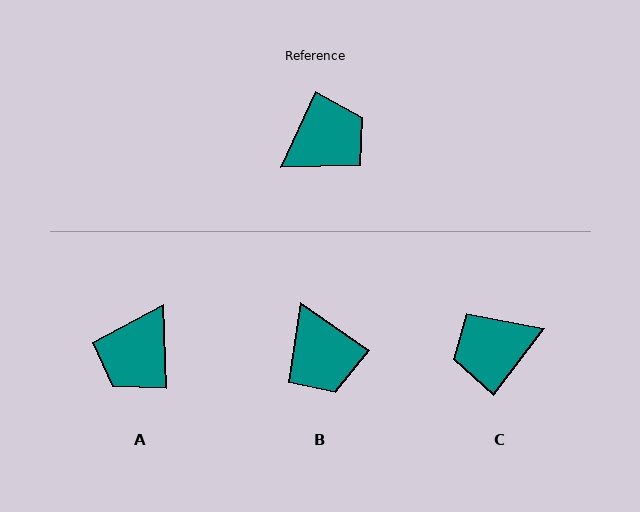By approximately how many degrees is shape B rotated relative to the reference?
Approximately 100 degrees clockwise.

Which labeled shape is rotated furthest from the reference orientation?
C, about 168 degrees away.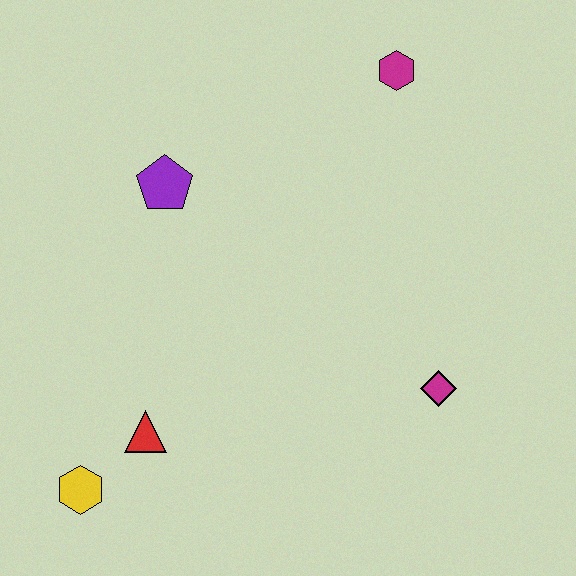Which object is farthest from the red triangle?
The magenta hexagon is farthest from the red triangle.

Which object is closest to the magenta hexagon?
The purple pentagon is closest to the magenta hexagon.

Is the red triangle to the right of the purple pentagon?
No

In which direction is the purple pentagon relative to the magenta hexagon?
The purple pentagon is to the left of the magenta hexagon.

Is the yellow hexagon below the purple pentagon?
Yes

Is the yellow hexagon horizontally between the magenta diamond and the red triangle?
No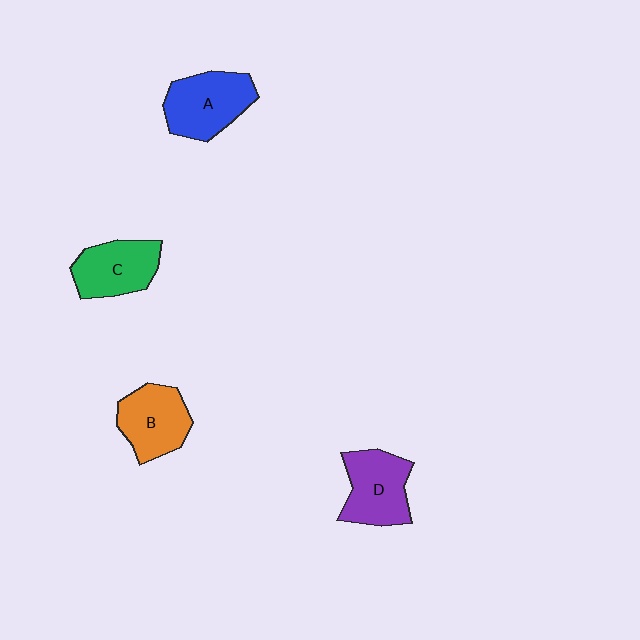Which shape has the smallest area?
Shape C (green).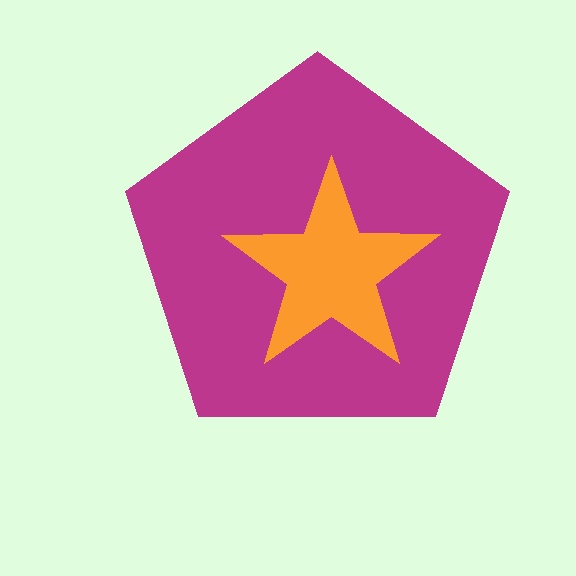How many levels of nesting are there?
2.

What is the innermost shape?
The orange star.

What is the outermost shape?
The magenta pentagon.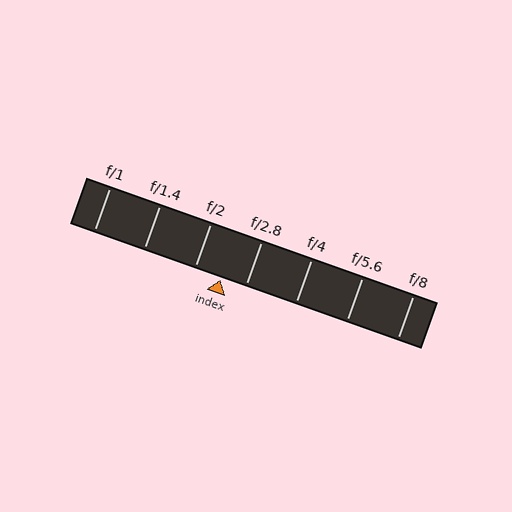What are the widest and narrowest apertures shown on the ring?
The widest aperture shown is f/1 and the narrowest is f/8.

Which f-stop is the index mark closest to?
The index mark is closest to f/2.8.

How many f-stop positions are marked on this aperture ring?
There are 7 f-stop positions marked.